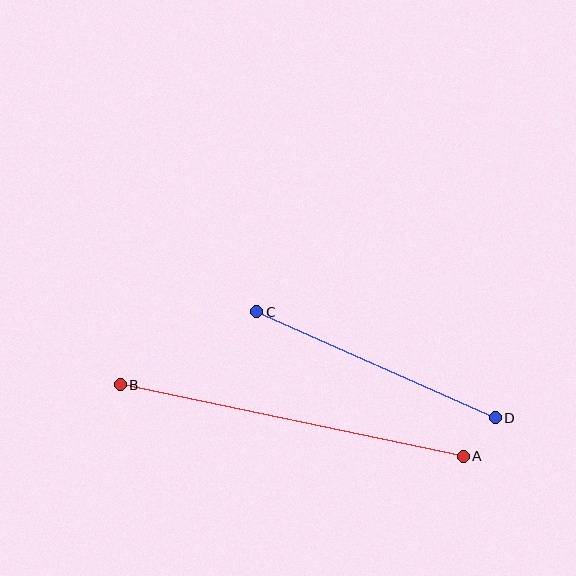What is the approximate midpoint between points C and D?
The midpoint is at approximately (376, 365) pixels.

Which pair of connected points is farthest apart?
Points A and B are farthest apart.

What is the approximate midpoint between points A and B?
The midpoint is at approximately (292, 421) pixels.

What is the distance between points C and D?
The distance is approximately 261 pixels.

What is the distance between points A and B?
The distance is approximately 350 pixels.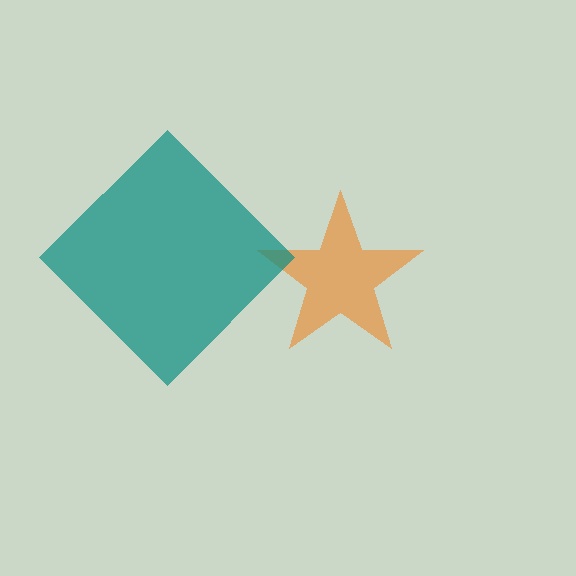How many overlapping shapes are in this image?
There are 2 overlapping shapes in the image.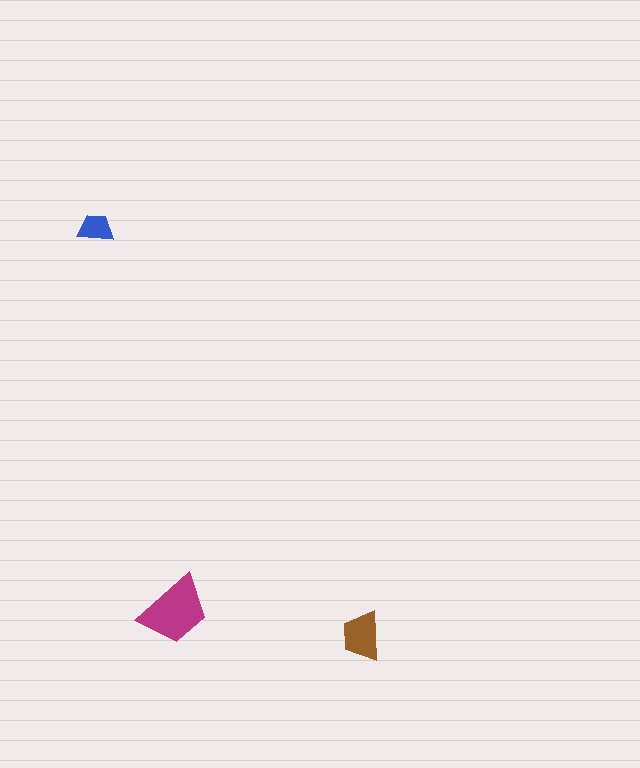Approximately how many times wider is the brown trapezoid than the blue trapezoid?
About 1.5 times wider.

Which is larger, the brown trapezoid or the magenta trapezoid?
The magenta one.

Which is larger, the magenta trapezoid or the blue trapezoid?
The magenta one.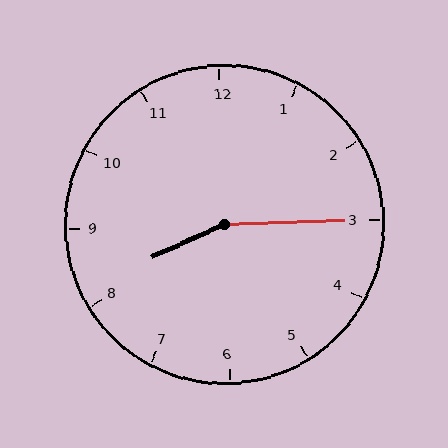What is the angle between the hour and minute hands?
Approximately 158 degrees.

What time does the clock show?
8:15.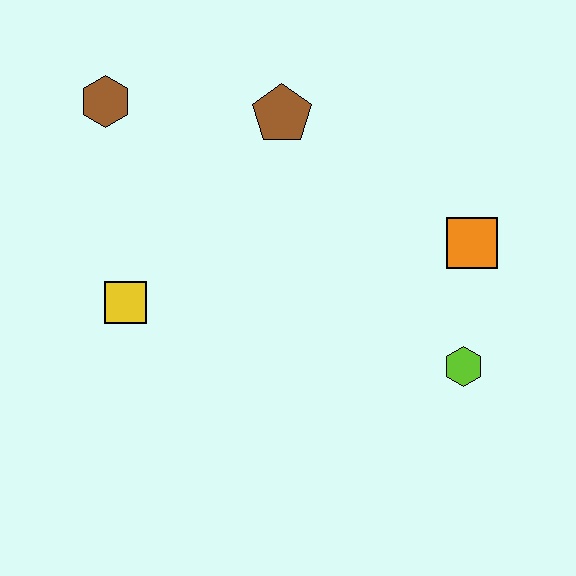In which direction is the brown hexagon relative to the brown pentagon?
The brown hexagon is to the left of the brown pentagon.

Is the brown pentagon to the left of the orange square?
Yes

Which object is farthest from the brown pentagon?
The lime hexagon is farthest from the brown pentagon.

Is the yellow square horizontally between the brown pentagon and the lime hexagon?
No